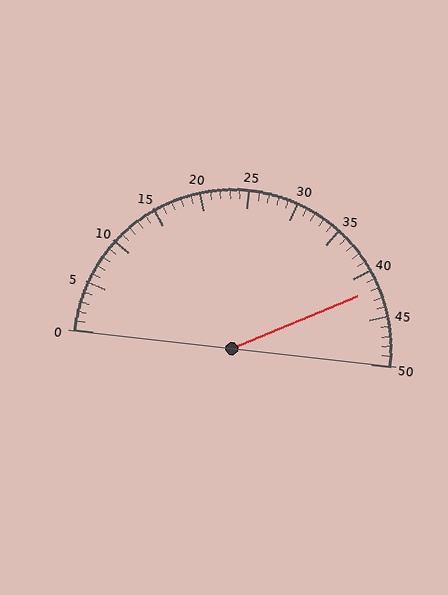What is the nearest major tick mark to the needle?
The nearest major tick mark is 40.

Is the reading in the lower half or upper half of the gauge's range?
The reading is in the upper half of the range (0 to 50).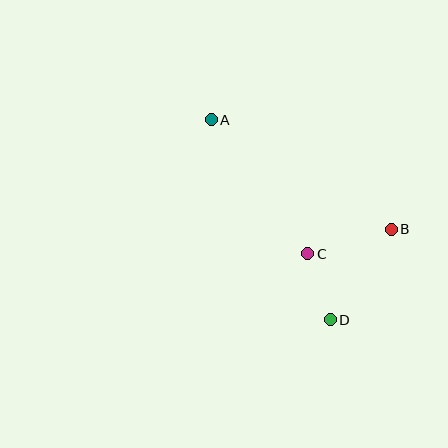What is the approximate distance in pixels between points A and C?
The distance between A and C is approximately 165 pixels.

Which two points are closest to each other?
Points C and D are closest to each other.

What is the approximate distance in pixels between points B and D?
The distance between B and D is approximately 109 pixels.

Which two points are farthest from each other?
Points A and D are farthest from each other.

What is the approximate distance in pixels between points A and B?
The distance between A and B is approximately 211 pixels.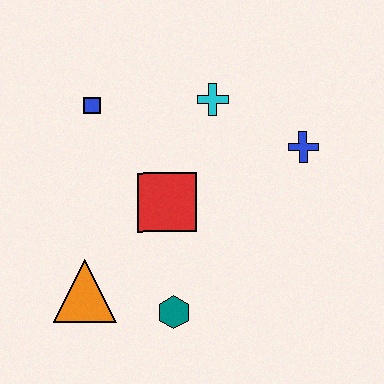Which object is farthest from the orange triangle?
The blue cross is farthest from the orange triangle.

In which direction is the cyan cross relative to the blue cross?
The cyan cross is to the left of the blue cross.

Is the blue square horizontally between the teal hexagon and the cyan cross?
No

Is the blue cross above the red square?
Yes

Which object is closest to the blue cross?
The cyan cross is closest to the blue cross.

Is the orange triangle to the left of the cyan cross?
Yes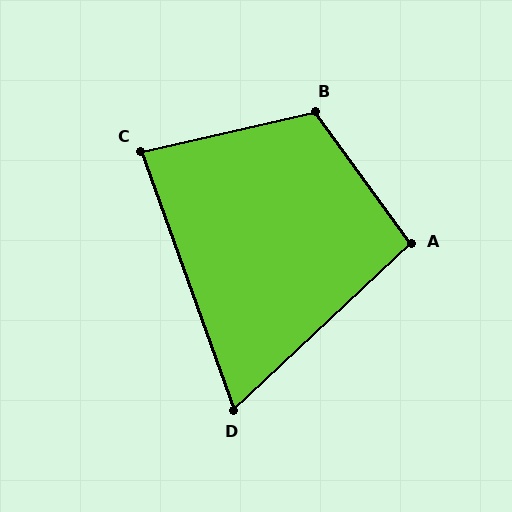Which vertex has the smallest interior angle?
D, at approximately 67 degrees.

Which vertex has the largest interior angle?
B, at approximately 113 degrees.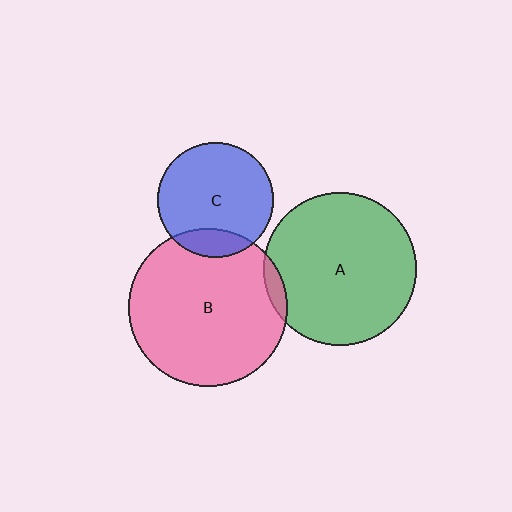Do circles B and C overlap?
Yes.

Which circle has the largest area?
Circle B (pink).